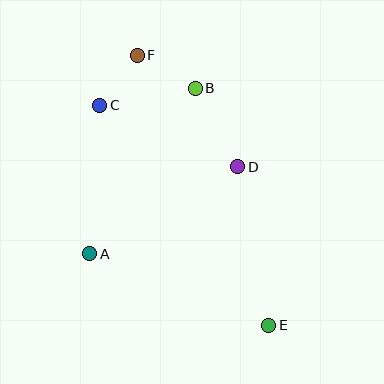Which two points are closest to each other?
Points C and F are closest to each other.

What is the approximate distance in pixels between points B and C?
The distance between B and C is approximately 97 pixels.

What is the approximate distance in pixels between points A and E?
The distance between A and E is approximately 193 pixels.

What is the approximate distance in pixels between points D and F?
The distance between D and F is approximately 150 pixels.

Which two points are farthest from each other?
Points E and F are farthest from each other.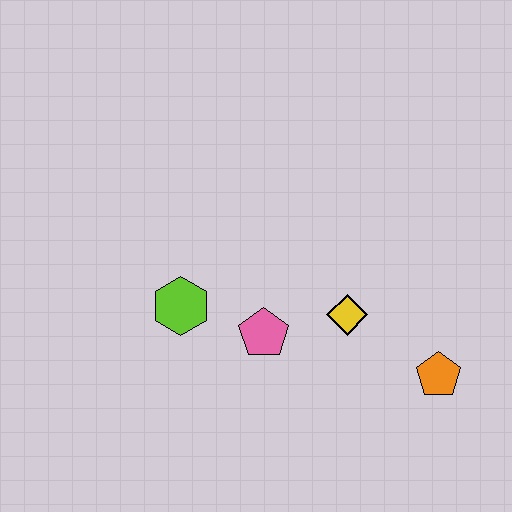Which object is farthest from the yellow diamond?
The lime hexagon is farthest from the yellow diamond.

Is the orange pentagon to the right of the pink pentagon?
Yes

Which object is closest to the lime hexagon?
The pink pentagon is closest to the lime hexagon.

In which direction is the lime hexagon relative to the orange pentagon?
The lime hexagon is to the left of the orange pentagon.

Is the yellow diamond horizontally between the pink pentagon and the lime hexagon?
No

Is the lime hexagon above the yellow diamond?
Yes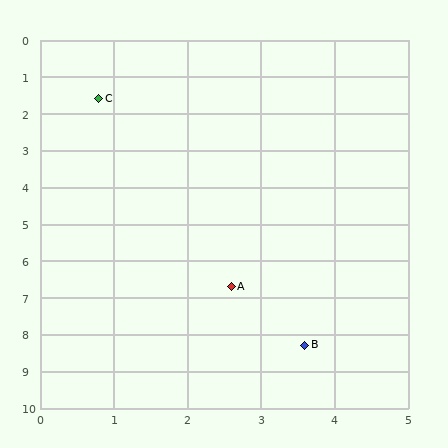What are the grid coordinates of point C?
Point C is at approximately (0.8, 1.6).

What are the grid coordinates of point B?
Point B is at approximately (3.6, 8.3).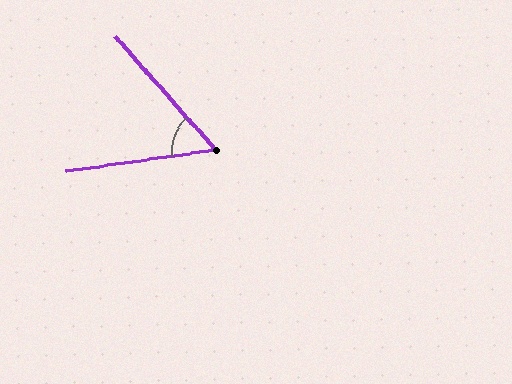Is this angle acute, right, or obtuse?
It is acute.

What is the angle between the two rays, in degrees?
Approximately 57 degrees.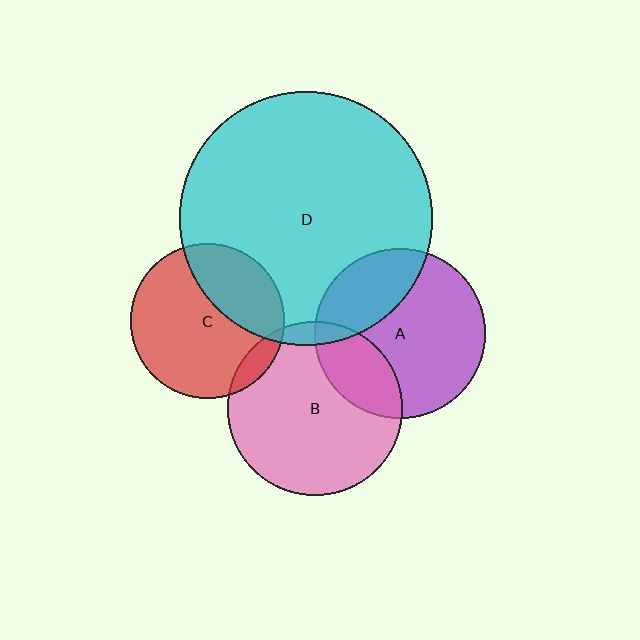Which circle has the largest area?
Circle D (cyan).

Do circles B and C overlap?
Yes.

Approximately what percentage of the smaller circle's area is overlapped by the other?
Approximately 10%.